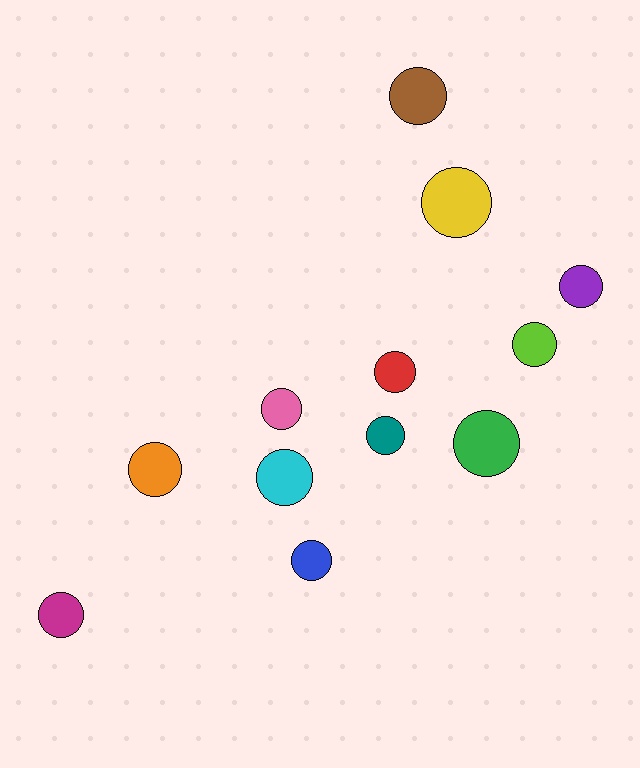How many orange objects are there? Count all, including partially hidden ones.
There is 1 orange object.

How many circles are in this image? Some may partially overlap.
There are 12 circles.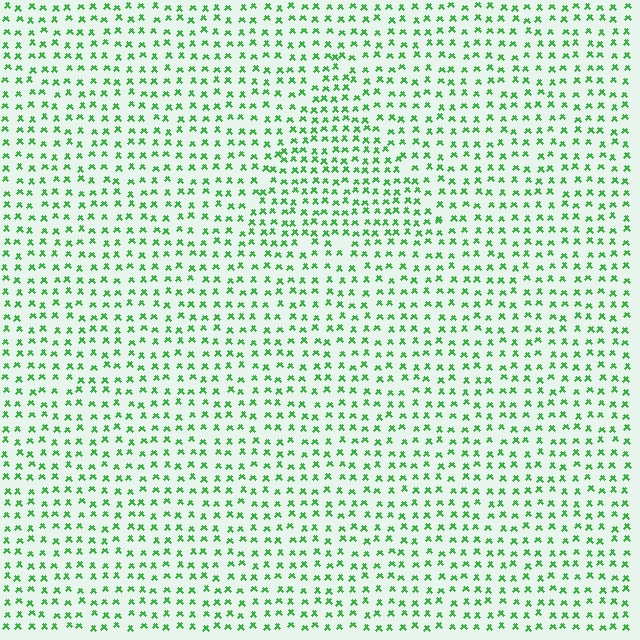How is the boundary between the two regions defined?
The boundary is defined by a change in element density (approximately 1.4x ratio). All elements are the same color, size, and shape.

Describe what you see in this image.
The image contains small green elements arranged at two different densities. A triangle-shaped region is visible where the elements are more densely packed than the surrounding area.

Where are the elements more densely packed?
The elements are more densely packed inside the triangle boundary.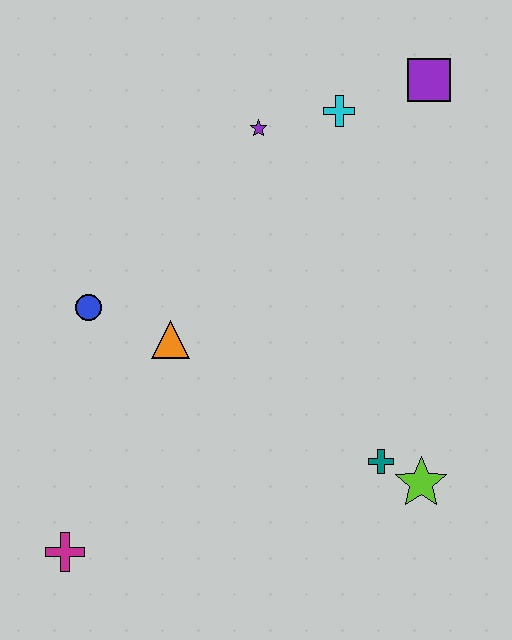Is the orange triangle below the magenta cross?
No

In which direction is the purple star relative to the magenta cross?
The purple star is above the magenta cross.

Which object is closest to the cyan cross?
The purple star is closest to the cyan cross.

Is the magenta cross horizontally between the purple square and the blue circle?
No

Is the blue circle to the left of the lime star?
Yes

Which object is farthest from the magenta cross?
The purple square is farthest from the magenta cross.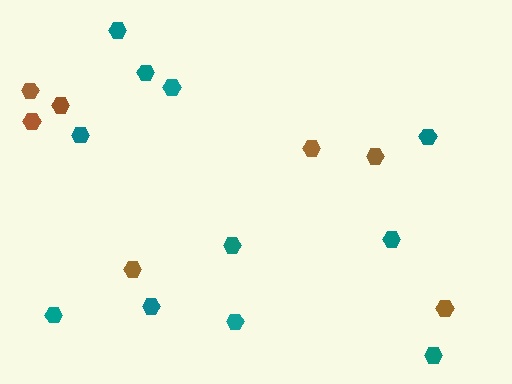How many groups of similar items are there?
There are 2 groups: one group of teal hexagons (11) and one group of brown hexagons (7).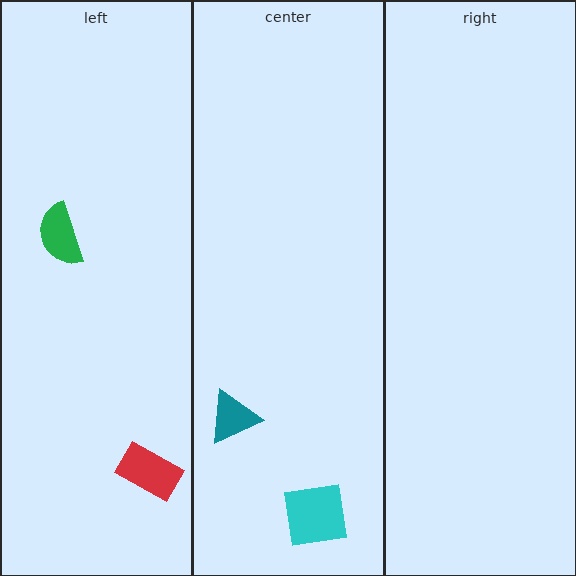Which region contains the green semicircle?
The left region.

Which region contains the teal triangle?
The center region.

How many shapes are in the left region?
2.